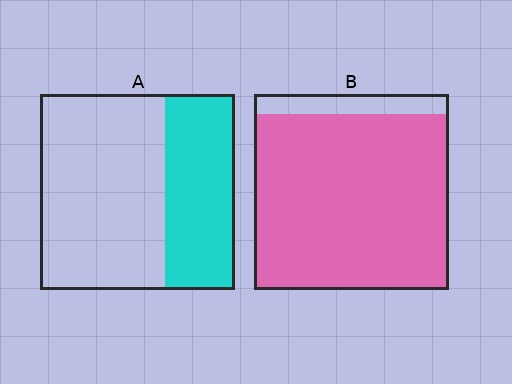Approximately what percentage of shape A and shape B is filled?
A is approximately 35% and B is approximately 90%.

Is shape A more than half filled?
No.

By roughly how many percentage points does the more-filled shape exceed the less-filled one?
By roughly 55 percentage points (B over A).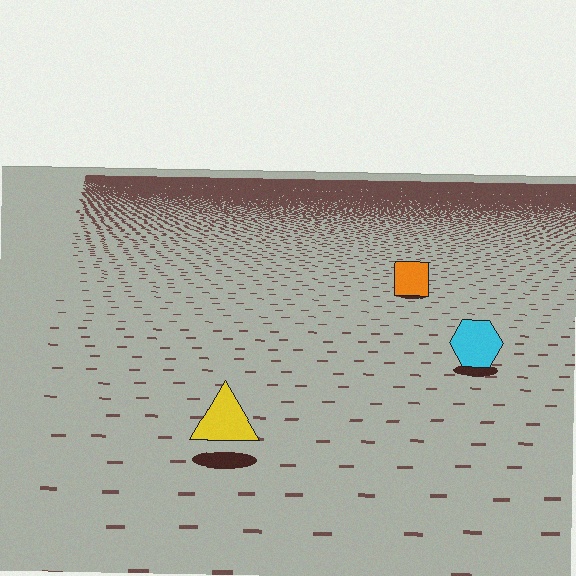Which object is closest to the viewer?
The yellow triangle is closest. The texture marks near it are larger and more spread out.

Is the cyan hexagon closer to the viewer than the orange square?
Yes. The cyan hexagon is closer — you can tell from the texture gradient: the ground texture is coarser near it.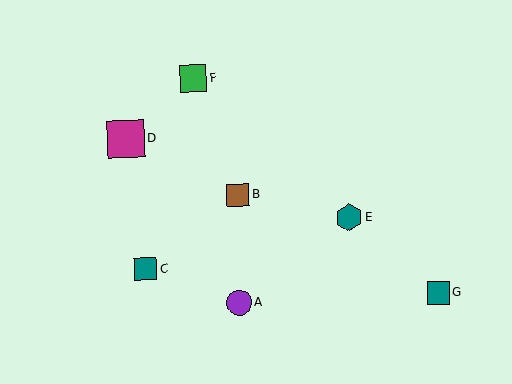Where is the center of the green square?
The center of the green square is at (193, 78).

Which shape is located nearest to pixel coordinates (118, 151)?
The magenta square (labeled D) at (126, 139) is nearest to that location.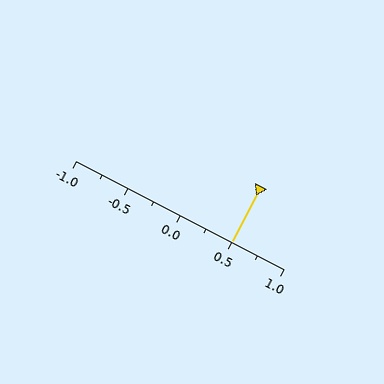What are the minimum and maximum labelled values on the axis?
The axis runs from -1.0 to 1.0.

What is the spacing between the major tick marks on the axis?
The major ticks are spaced 0.5 apart.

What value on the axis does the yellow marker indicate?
The marker indicates approximately 0.5.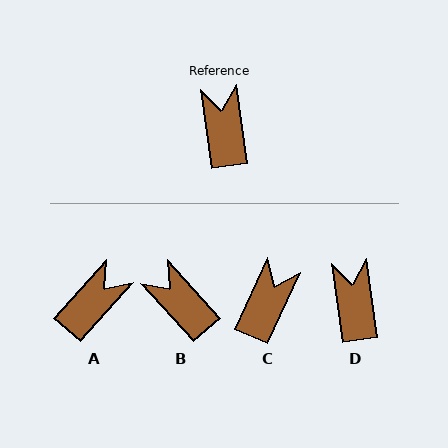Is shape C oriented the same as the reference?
No, it is off by about 33 degrees.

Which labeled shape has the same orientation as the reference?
D.